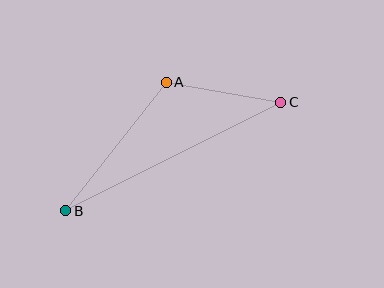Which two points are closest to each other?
Points A and C are closest to each other.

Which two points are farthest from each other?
Points B and C are farthest from each other.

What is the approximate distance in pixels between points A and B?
The distance between A and B is approximately 163 pixels.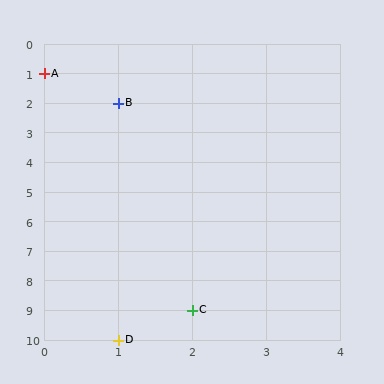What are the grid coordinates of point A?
Point A is at grid coordinates (0, 1).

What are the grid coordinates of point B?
Point B is at grid coordinates (1, 2).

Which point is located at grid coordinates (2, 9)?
Point C is at (2, 9).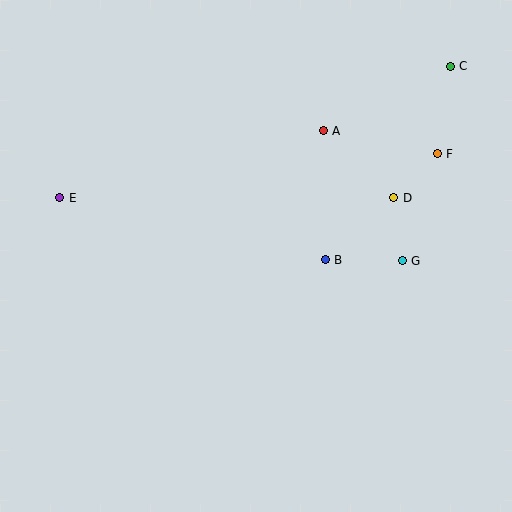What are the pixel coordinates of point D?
Point D is at (394, 198).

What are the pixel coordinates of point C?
Point C is at (450, 66).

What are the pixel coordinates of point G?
Point G is at (402, 261).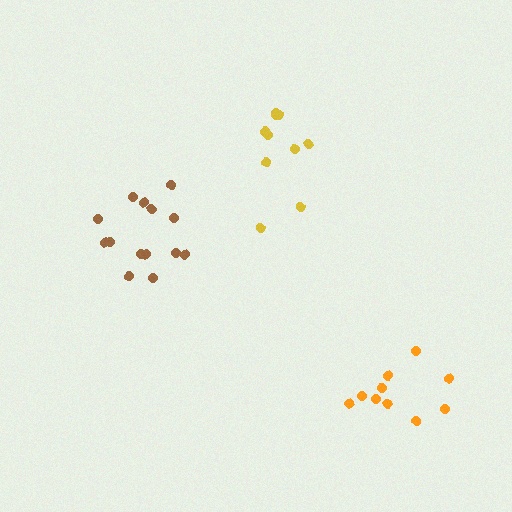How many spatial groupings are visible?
There are 3 spatial groupings.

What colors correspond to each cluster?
The clusters are colored: yellow, brown, orange.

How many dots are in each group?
Group 1: 10 dots, Group 2: 14 dots, Group 3: 10 dots (34 total).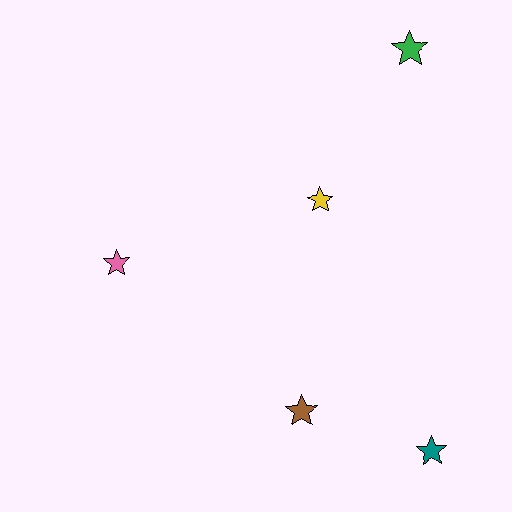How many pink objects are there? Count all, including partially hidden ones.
There is 1 pink object.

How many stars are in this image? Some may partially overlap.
There are 5 stars.